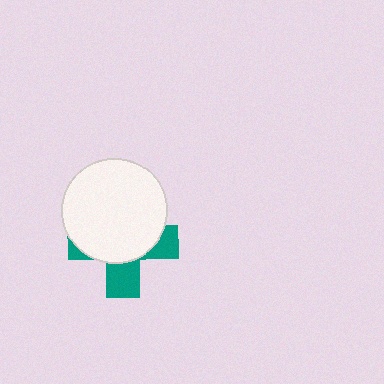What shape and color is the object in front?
The object in front is a white circle.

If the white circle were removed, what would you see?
You would see the complete teal cross.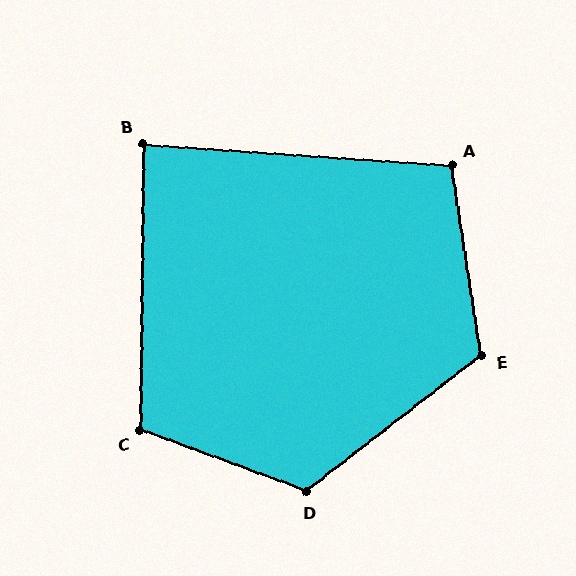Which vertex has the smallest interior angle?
B, at approximately 87 degrees.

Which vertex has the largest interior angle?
D, at approximately 122 degrees.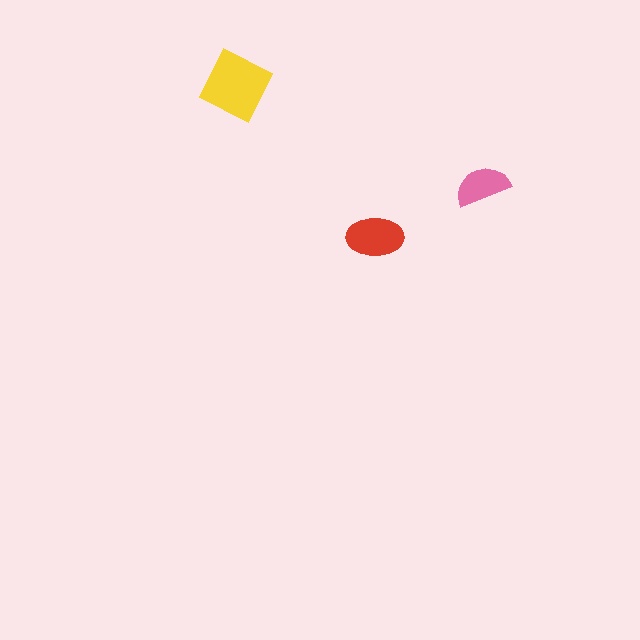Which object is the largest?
The yellow square.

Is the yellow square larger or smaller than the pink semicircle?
Larger.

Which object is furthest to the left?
The yellow square is leftmost.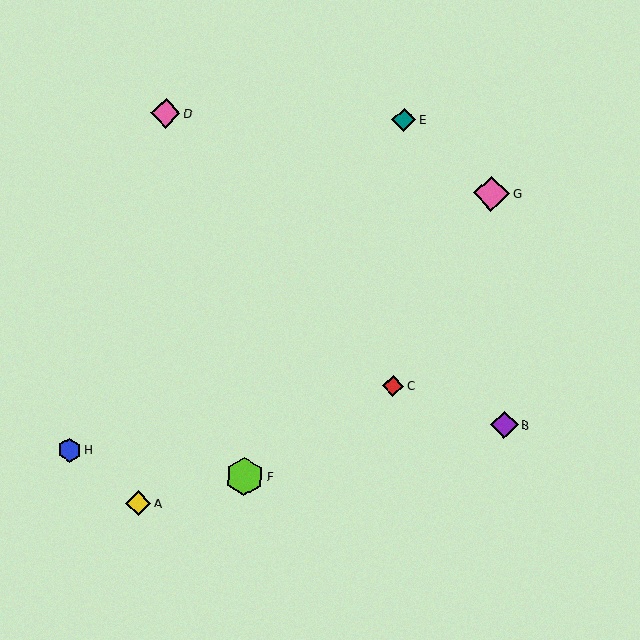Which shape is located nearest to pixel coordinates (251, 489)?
The lime hexagon (labeled F) at (245, 477) is nearest to that location.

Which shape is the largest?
The lime hexagon (labeled F) is the largest.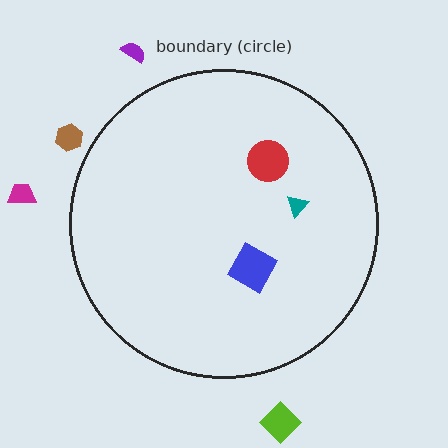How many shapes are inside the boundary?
3 inside, 4 outside.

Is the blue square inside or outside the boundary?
Inside.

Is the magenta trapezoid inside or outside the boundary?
Outside.